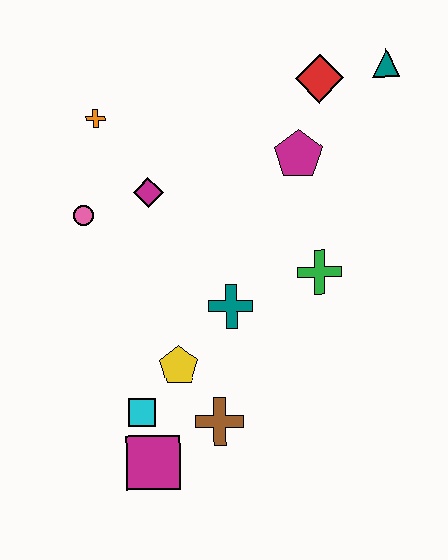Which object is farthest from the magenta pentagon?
The magenta square is farthest from the magenta pentagon.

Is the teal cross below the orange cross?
Yes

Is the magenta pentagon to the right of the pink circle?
Yes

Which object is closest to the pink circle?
The magenta diamond is closest to the pink circle.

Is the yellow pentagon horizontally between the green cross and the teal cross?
No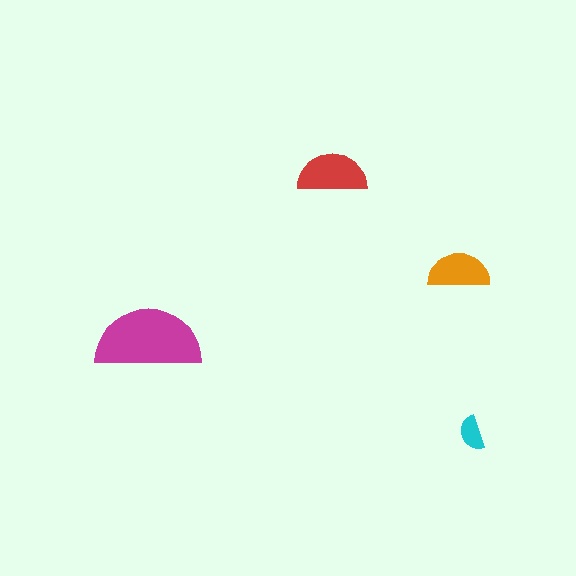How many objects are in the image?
There are 4 objects in the image.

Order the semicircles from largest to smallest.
the magenta one, the red one, the orange one, the cyan one.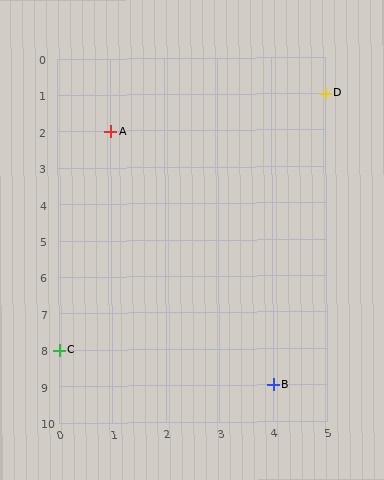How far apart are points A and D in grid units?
Points A and D are 4 columns and 1 row apart (about 4.1 grid units diagonally).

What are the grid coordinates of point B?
Point B is at grid coordinates (4, 9).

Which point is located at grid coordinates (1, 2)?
Point A is at (1, 2).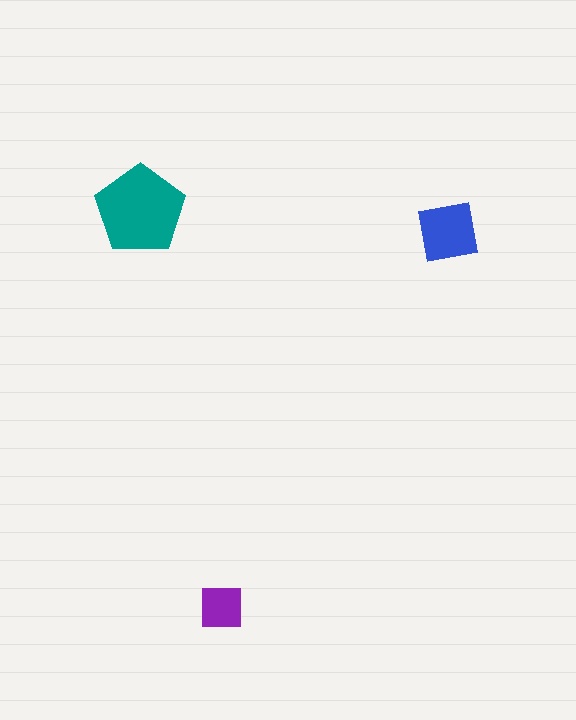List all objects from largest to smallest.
The teal pentagon, the blue square, the purple square.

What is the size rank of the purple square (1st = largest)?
3rd.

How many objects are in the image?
There are 3 objects in the image.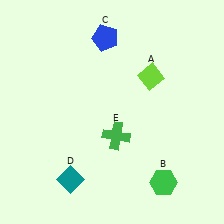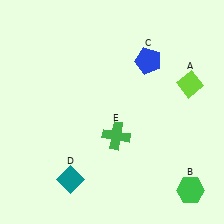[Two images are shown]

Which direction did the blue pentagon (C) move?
The blue pentagon (C) moved right.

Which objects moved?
The objects that moved are: the lime diamond (A), the green hexagon (B), the blue pentagon (C).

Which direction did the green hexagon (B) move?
The green hexagon (B) moved right.